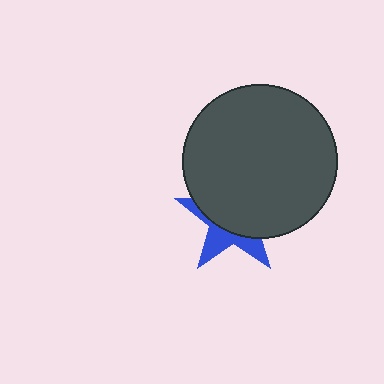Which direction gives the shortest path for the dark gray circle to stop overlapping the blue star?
Moving up gives the shortest separation.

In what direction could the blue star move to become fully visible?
The blue star could move down. That would shift it out from behind the dark gray circle entirely.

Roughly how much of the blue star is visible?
A small part of it is visible (roughly 35%).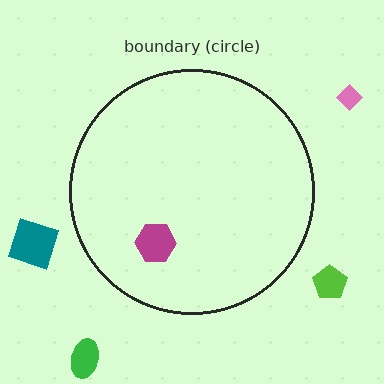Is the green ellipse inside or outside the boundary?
Outside.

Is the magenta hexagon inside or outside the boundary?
Inside.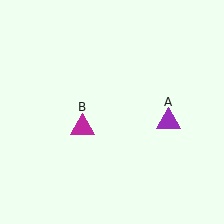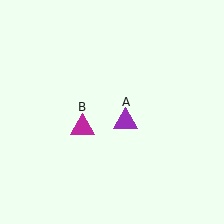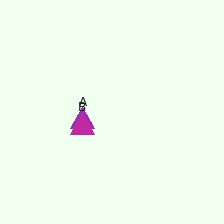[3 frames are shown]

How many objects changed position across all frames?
1 object changed position: purple triangle (object A).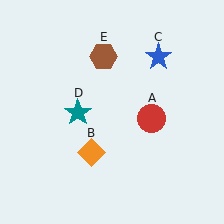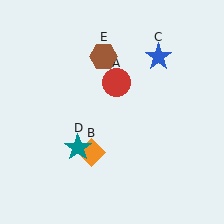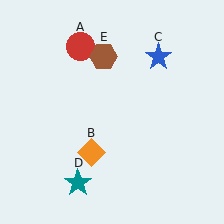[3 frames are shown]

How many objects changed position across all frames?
2 objects changed position: red circle (object A), teal star (object D).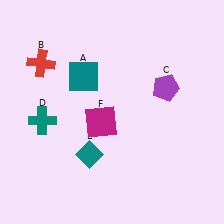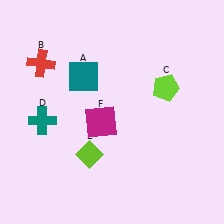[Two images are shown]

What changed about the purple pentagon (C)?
In Image 1, C is purple. In Image 2, it changed to lime.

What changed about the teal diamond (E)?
In Image 1, E is teal. In Image 2, it changed to lime.